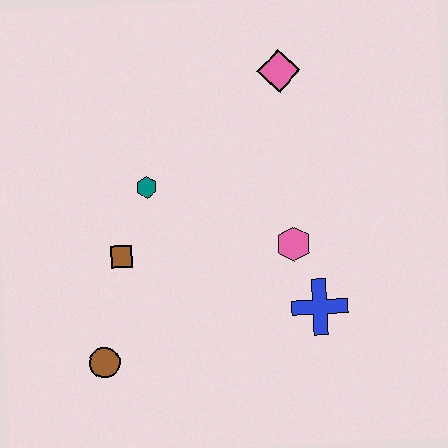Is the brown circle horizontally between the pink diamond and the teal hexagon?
No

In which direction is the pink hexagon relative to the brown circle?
The pink hexagon is to the right of the brown circle.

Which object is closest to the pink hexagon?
The blue cross is closest to the pink hexagon.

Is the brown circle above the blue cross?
No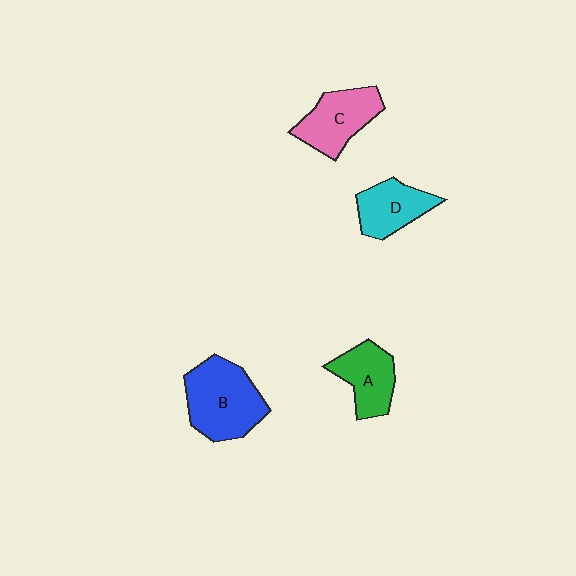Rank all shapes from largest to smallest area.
From largest to smallest: B (blue), C (pink), A (green), D (cyan).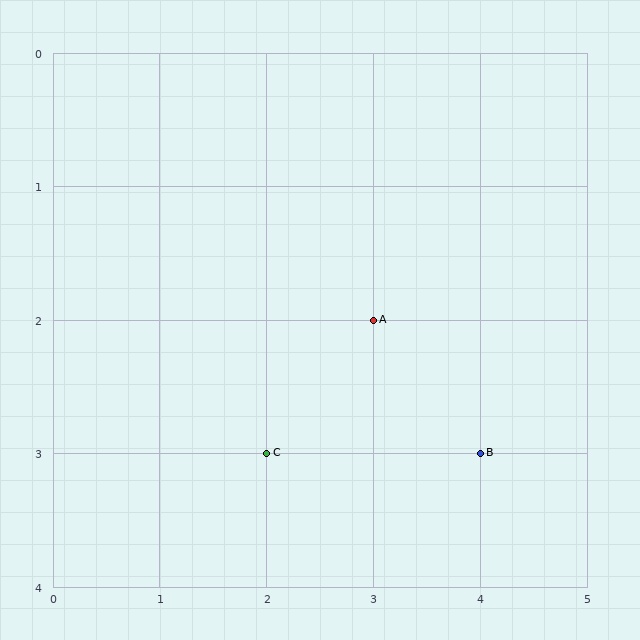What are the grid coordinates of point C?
Point C is at grid coordinates (2, 3).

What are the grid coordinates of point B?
Point B is at grid coordinates (4, 3).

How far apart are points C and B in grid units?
Points C and B are 2 columns apart.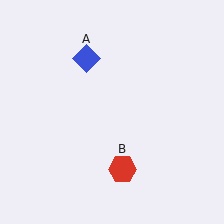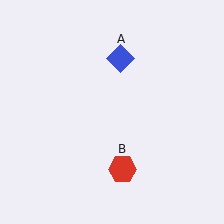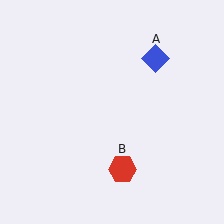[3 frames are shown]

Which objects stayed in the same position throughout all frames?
Red hexagon (object B) remained stationary.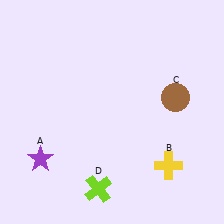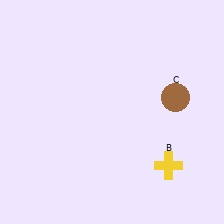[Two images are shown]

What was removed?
The lime cross (D), the purple star (A) were removed in Image 2.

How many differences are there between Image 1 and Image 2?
There are 2 differences between the two images.